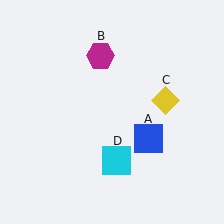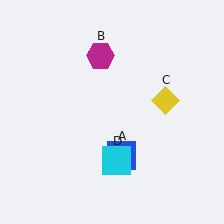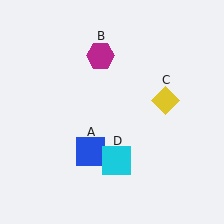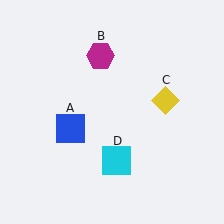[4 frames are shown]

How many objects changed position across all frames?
1 object changed position: blue square (object A).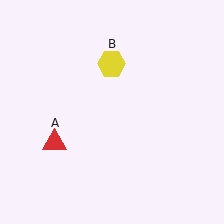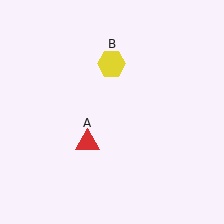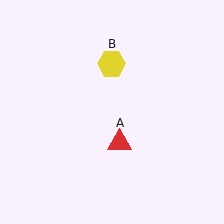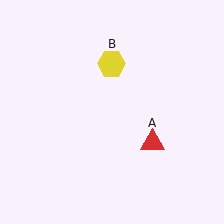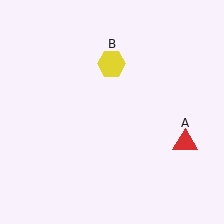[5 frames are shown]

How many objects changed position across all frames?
1 object changed position: red triangle (object A).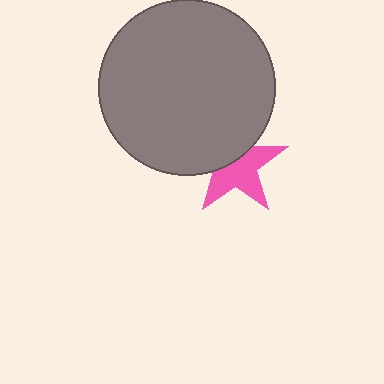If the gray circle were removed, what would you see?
You would see the complete pink star.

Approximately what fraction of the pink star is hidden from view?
Roughly 42% of the pink star is hidden behind the gray circle.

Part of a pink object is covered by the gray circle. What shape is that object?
It is a star.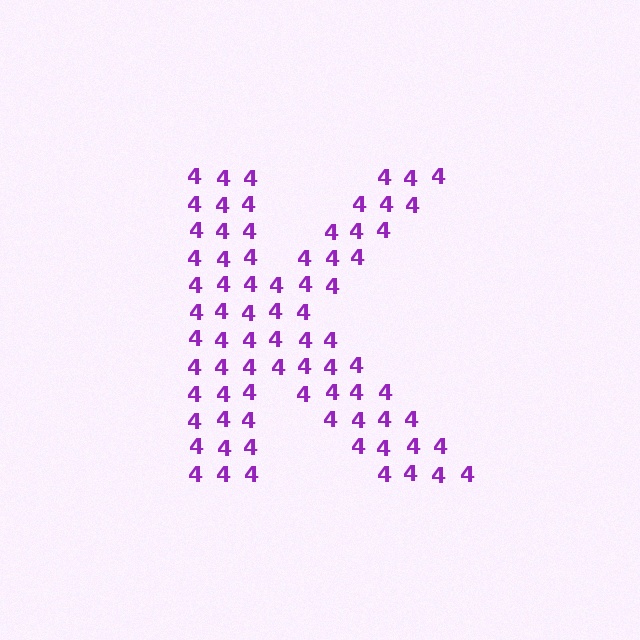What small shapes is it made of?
It is made of small digit 4's.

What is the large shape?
The large shape is the letter K.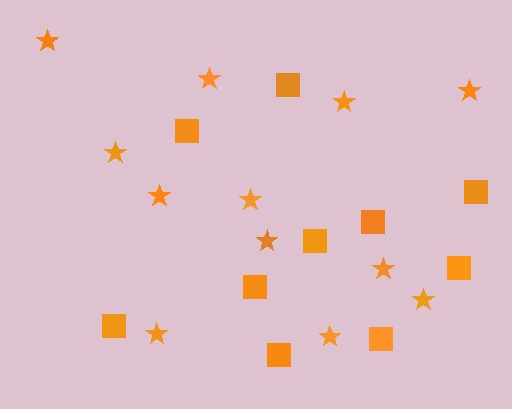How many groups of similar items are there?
There are 2 groups: one group of squares (10) and one group of stars (12).